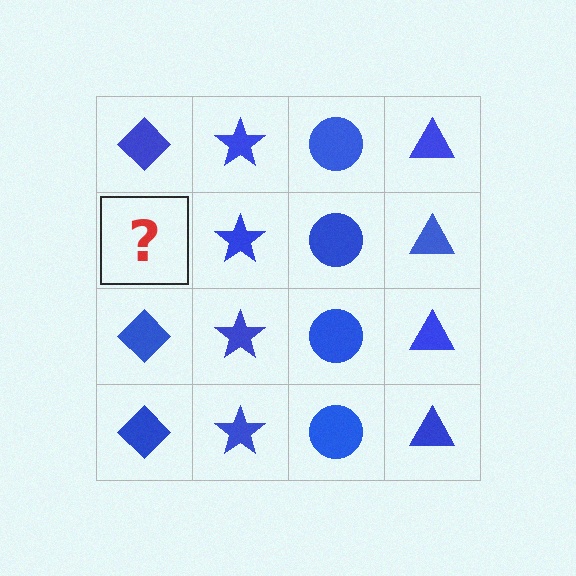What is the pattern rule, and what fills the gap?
The rule is that each column has a consistent shape. The gap should be filled with a blue diamond.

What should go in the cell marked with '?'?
The missing cell should contain a blue diamond.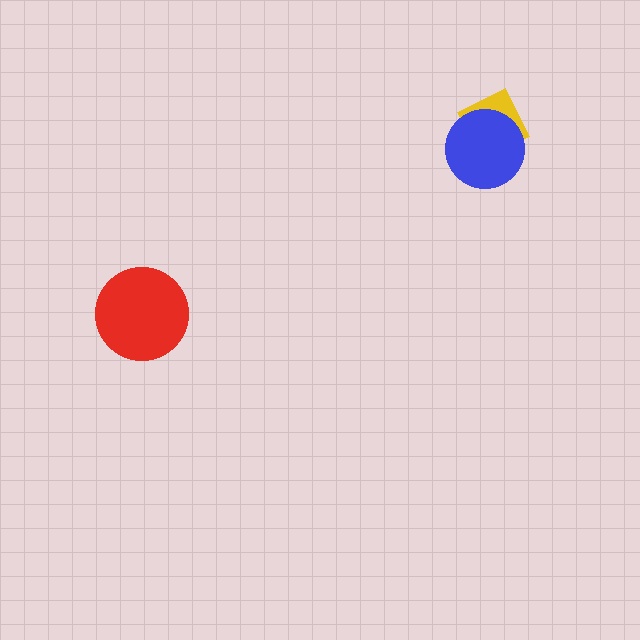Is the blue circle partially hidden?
No, no other shape covers it.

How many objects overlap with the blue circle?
1 object overlaps with the blue circle.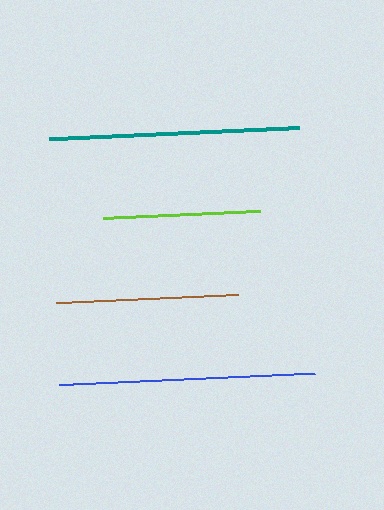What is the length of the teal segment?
The teal segment is approximately 252 pixels long.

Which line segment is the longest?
The blue line is the longest at approximately 256 pixels.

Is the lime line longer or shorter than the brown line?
The brown line is longer than the lime line.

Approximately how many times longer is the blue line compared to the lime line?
The blue line is approximately 1.6 times the length of the lime line.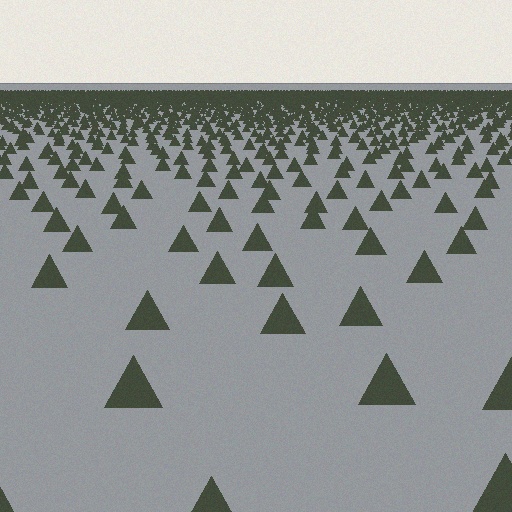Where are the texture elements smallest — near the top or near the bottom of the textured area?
Near the top.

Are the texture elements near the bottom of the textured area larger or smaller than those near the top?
Larger. Near the bottom, elements are closer to the viewer and appear at a bigger on-screen size.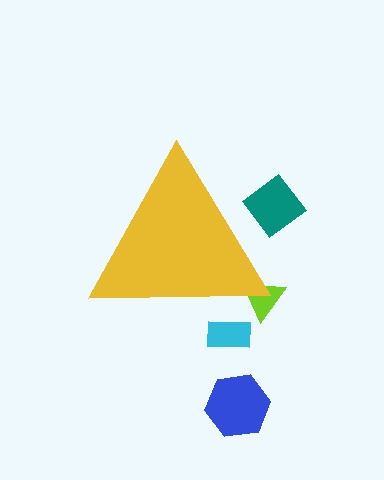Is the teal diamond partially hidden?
Yes, the teal diamond is partially hidden behind the yellow triangle.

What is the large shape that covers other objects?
A yellow triangle.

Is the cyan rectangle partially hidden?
Yes, the cyan rectangle is partially hidden behind the yellow triangle.